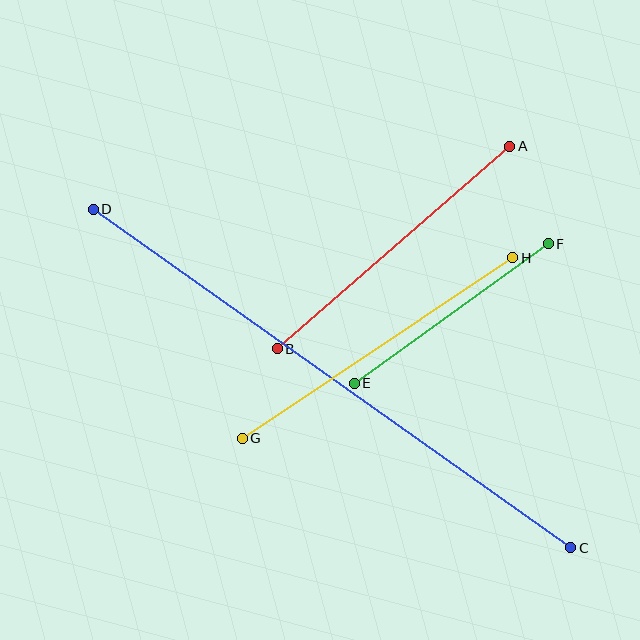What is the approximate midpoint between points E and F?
The midpoint is at approximately (451, 314) pixels.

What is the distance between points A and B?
The distance is approximately 308 pixels.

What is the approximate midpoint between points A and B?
The midpoint is at approximately (393, 247) pixels.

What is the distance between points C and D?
The distance is approximately 585 pixels.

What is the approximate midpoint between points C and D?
The midpoint is at approximately (332, 379) pixels.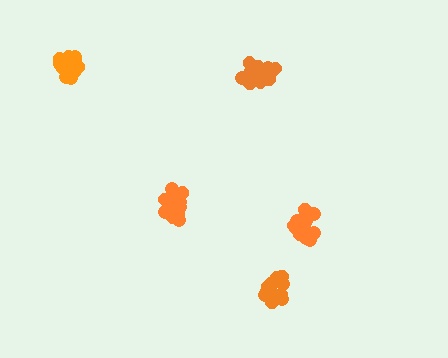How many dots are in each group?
Group 1: 18 dots, Group 2: 15 dots, Group 3: 19 dots, Group 4: 16 dots, Group 5: 16 dots (84 total).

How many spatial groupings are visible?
There are 5 spatial groupings.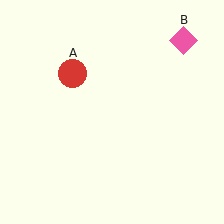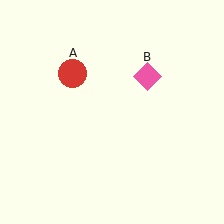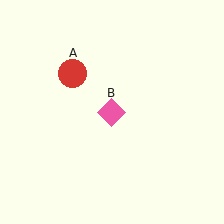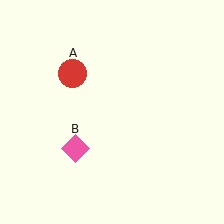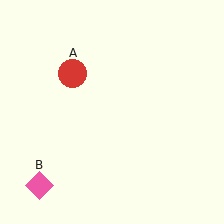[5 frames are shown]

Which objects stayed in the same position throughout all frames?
Red circle (object A) remained stationary.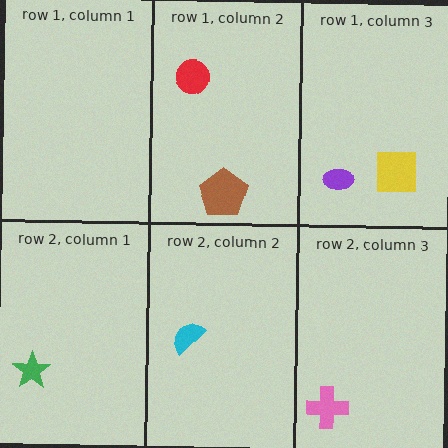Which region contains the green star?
The row 2, column 1 region.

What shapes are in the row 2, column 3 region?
The pink cross.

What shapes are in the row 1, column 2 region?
The red circle, the brown pentagon.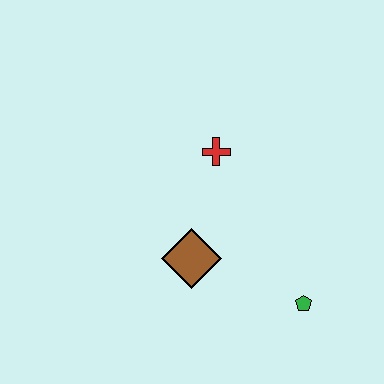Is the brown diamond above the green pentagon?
Yes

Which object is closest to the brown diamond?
The red cross is closest to the brown diamond.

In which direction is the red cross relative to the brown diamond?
The red cross is above the brown diamond.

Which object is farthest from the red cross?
The green pentagon is farthest from the red cross.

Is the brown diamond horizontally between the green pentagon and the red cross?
No